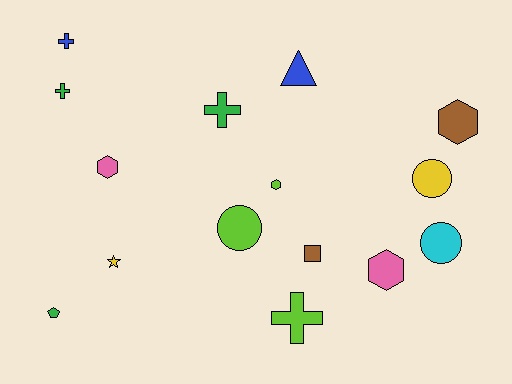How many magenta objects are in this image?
There are no magenta objects.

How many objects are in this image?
There are 15 objects.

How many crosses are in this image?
There are 4 crosses.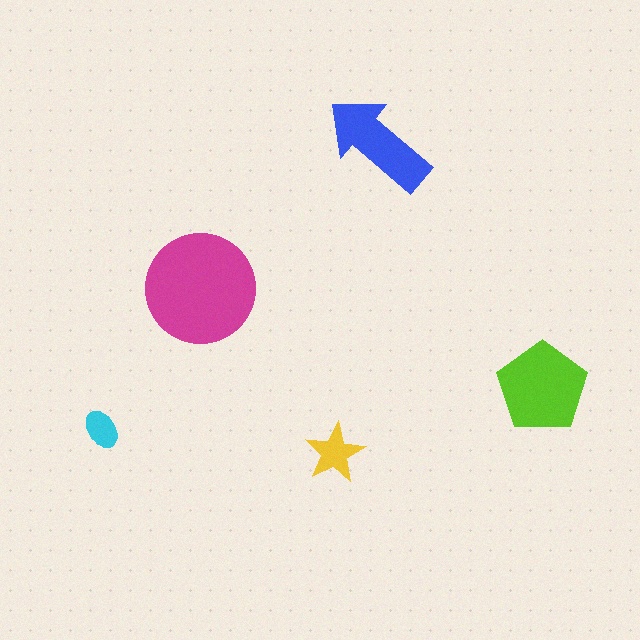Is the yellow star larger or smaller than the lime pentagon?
Smaller.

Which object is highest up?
The blue arrow is topmost.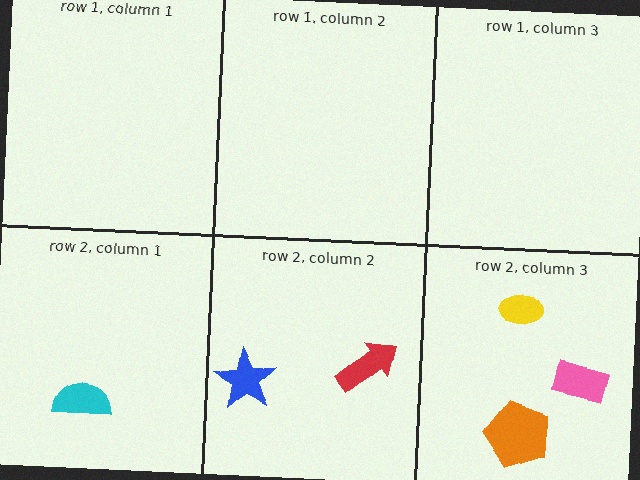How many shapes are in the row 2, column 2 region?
2.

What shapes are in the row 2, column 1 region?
The cyan semicircle.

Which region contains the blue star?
The row 2, column 2 region.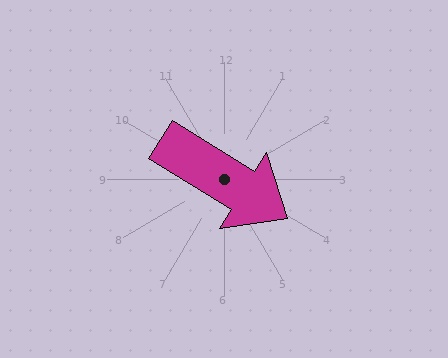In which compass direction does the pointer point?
Southeast.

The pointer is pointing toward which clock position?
Roughly 4 o'clock.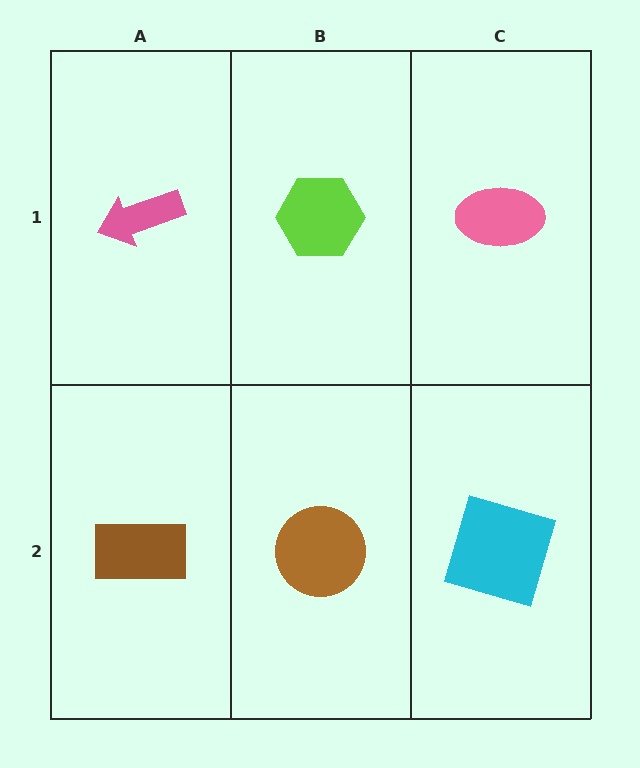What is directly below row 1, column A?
A brown rectangle.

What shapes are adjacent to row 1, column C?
A cyan square (row 2, column C), a lime hexagon (row 1, column B).